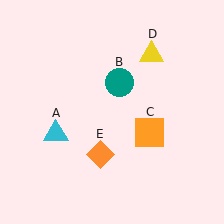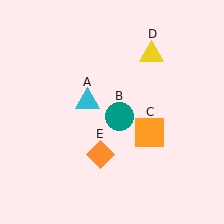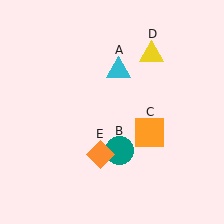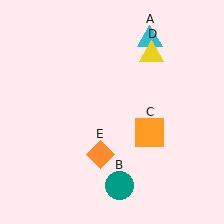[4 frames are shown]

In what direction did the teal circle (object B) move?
The teal circle (object B) moved down.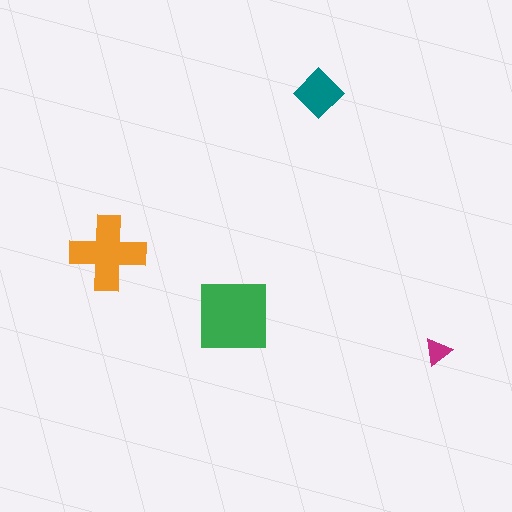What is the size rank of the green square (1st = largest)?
1st.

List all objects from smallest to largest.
The magenta triangle, the teal diamond, the orange cross, the green square.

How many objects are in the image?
There are 4 objects in the image.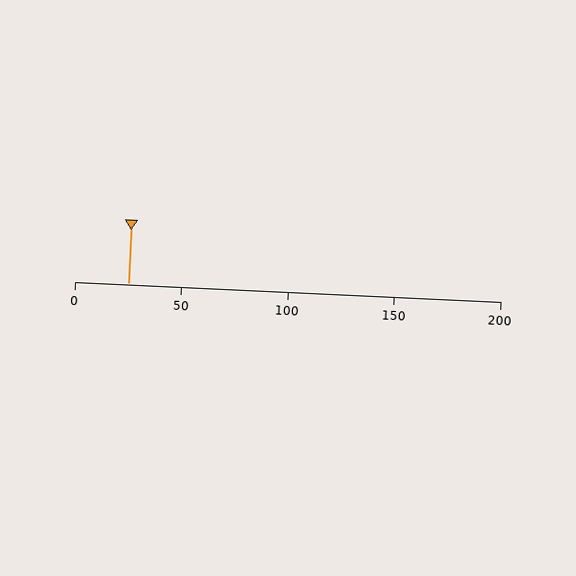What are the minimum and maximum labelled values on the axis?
The axis runs from 0 to 200.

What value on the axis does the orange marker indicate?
The marker indicates approximately 25.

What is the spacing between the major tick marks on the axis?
The major ticks are spaced 50 apart.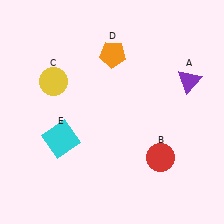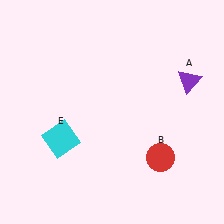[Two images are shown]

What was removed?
The orange pentagon (D), the yellow circle (C) were removed in Image 2.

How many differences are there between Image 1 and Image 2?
There are 2 differences between the two images.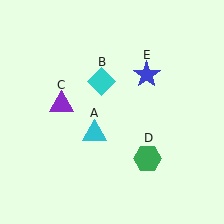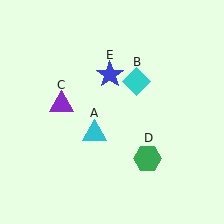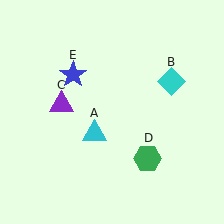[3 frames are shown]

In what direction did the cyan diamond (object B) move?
The cyan diamond (object B) moved right.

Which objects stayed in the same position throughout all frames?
Cyan triangle (object A) and purple triangle (object C) and green hexagon (object D) remained stationary.